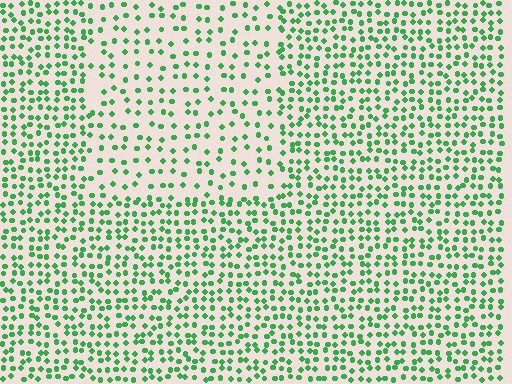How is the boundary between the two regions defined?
The boundary is defined by a change in element density (approximately 1.9x ratio). All elements are the same color, size, and shape.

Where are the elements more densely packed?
The elements are more densely packed outside the rectangle boundary.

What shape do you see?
I see a rectangle.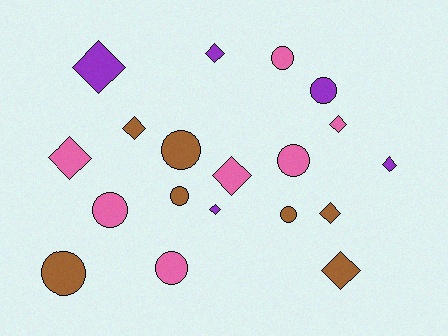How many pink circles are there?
There are 4 pink circles.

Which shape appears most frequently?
Diamond, with 10 objects.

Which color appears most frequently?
Brown, with 7 objects.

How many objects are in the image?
There are 19 objects.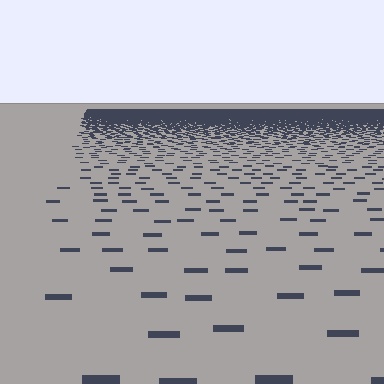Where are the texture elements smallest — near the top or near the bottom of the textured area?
Near the top.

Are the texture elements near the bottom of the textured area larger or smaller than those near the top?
Larger. Near the bottom, elements are closer to the viewer and appear at a bigger on-screen size.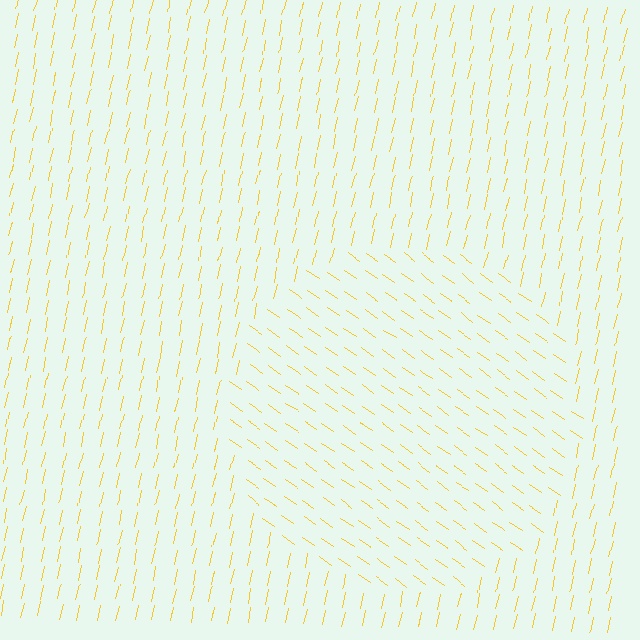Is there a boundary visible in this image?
Yes, there is a texture boundary formed by a change in line orientation.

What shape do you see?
I see a circle.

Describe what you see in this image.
The image is filled with small yellow line segments. A circle region in the image has lines oriented differently from the surrounding lines, creating a visible texture boundary.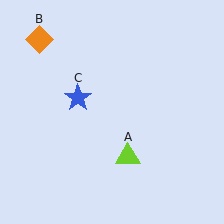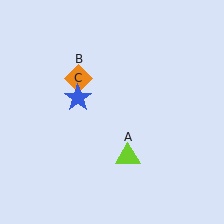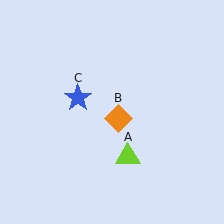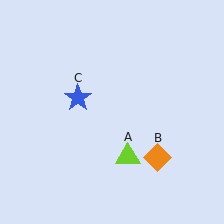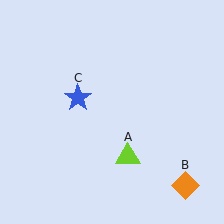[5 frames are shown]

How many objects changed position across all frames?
1 object changed position: orange diamond (object B).